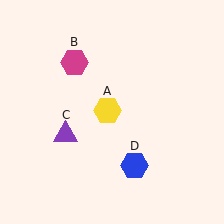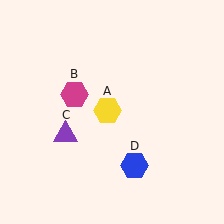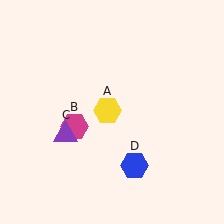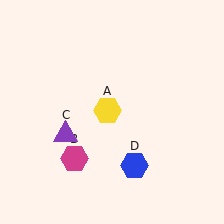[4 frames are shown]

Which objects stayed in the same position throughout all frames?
Yellow hexagon (object A) and purple triangle (object C) and blue hexagon (object D) remained stationary.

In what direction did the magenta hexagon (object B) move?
The magenta hexagon (object B) moved down.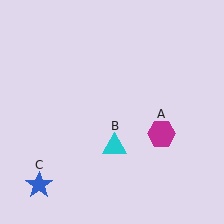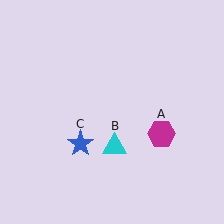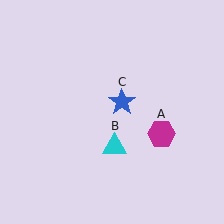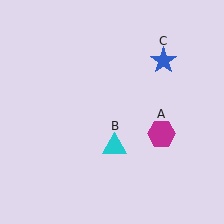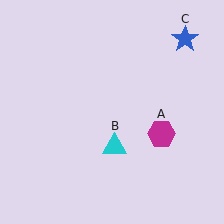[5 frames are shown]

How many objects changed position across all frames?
1 object changed position: blue star (object C).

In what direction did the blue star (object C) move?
The blue star (object C) moved up and to the right.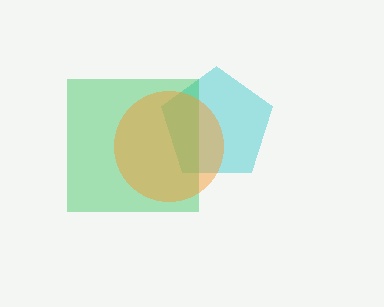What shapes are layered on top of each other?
The layered shapes are: a cyan pentagon, a green square, an orange circle.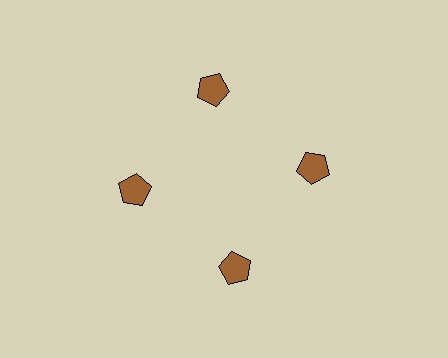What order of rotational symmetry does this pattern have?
This pattern has 4-fold rotational symmetry.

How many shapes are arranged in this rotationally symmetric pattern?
There are 4 shapes, arranged in 4 groups of 1.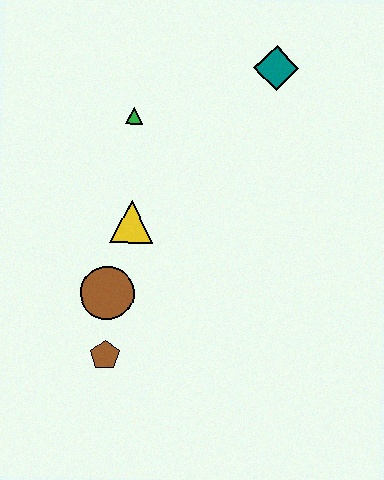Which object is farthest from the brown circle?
The teal diamond is farthest from the brown circle.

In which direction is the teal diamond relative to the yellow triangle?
The teal diamond is above the yellow triangle.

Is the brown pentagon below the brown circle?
Yes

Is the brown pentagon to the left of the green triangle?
Yes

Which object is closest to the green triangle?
The yellow triangle is closest to the green triangle.